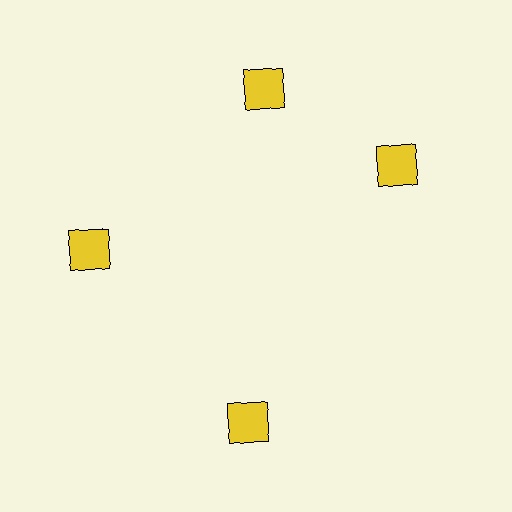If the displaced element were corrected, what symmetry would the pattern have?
It would have 4-fold rotational symmetry — the pattern would map onto itself every 90 degrees.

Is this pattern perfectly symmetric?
No. The 4 yellow squares are arranged in a ring, but one element near the 3 o'clock position is rotated out of alignment along the ring, breaking the 4-fold rotational symmetry.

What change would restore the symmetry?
The symmetry would be restored by rotating it back into even spacing with its neighbors so that all 4 squares sit at equal angles and equal distance from the center.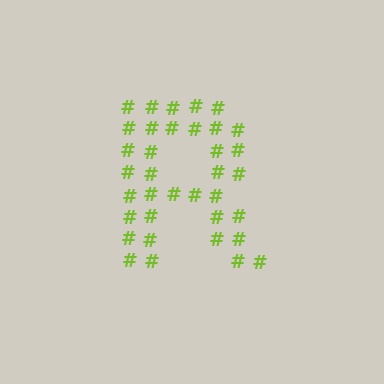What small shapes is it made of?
It is made of small hash symbols.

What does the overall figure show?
The overall figure shows the letter R.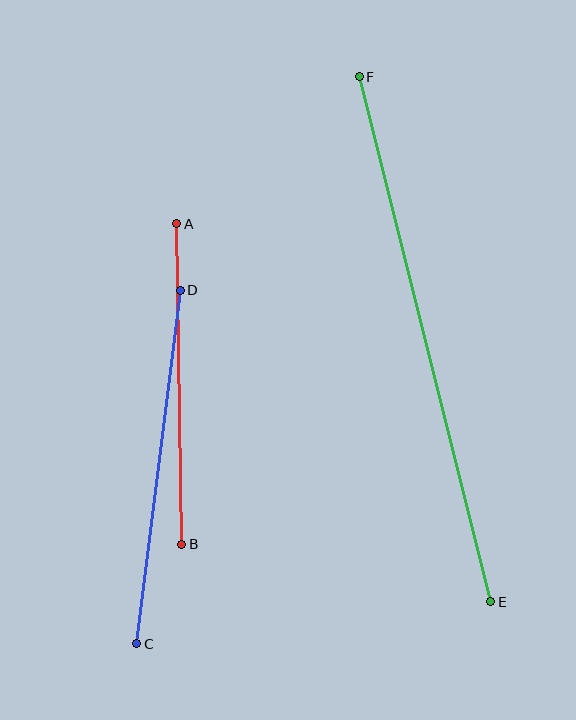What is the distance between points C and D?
The distance is approximately 356 pixels.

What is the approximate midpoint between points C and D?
The midpoint is at approximately (158, 467) pixels.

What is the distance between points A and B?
The distance is approximately 320 pixels.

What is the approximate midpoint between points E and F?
The midpoint is at approximately (425, 339) pixels.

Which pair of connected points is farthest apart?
Points E and F are farthest apart.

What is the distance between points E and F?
The distance is approximately 541 pixels.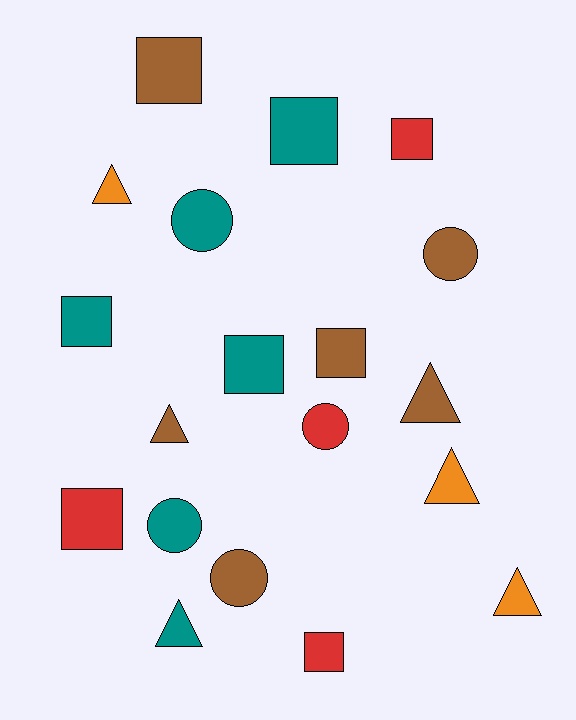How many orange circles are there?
There are no orange circles.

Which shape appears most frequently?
Square, with 8 objects.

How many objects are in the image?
There are 19 objects.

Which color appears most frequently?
Teal, with 6 objects.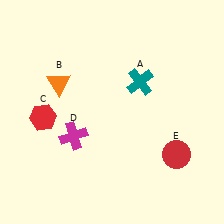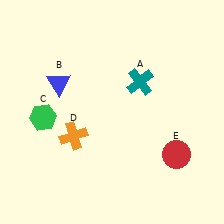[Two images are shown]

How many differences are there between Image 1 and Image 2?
There are 3 differences between the two images.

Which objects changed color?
B changed from orange to blue. C changed from red to green. D changed from magenta to orange.